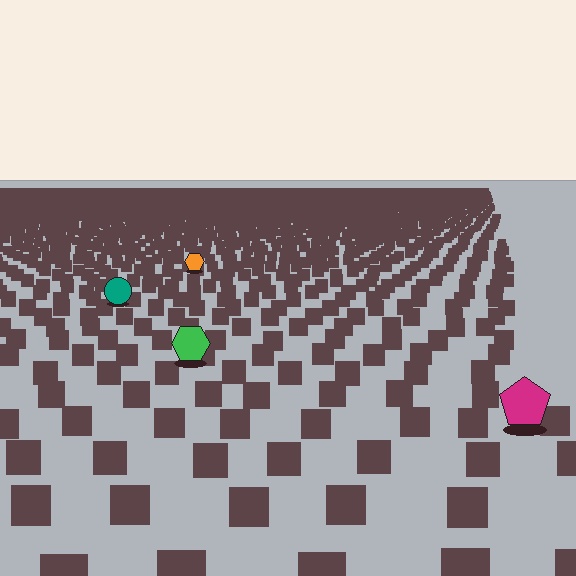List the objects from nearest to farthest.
From nearest to farthest: the magenta pentagon, the green hexagon, the teal circle, the orange hexagon.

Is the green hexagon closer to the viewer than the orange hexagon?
Yes. The green hexagon is closer — you can tell from the texture gradient: the ground texture is coarser near it.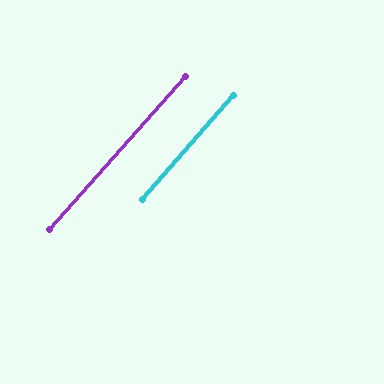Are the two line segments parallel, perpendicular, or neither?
Parallel — their directions differ by only 0.2°.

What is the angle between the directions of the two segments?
Approximately 0 degrees.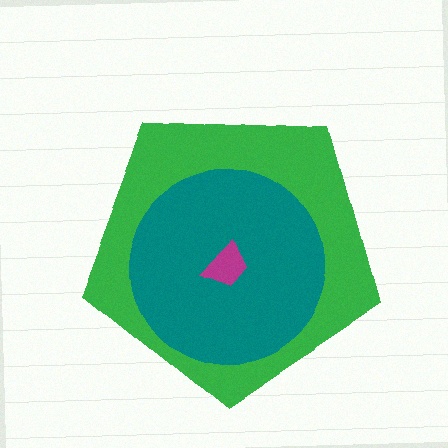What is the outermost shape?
The green pentagon.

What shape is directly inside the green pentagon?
The teal circle.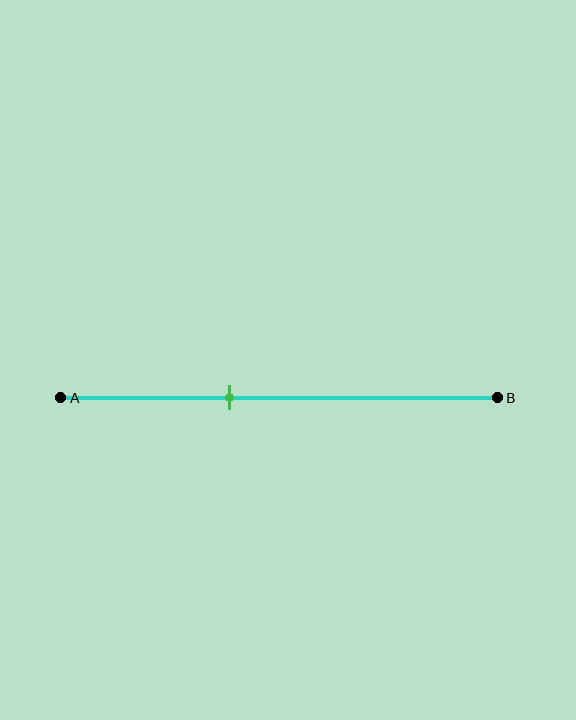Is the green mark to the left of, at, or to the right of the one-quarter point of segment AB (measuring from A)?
The green mark is to the right of the one-quarter point of segment AB.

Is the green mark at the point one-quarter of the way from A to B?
No, the mark is at about 40% from A, not at the 25% one-quarter point.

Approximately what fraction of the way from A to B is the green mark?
The green mark is approximately 40% of the way from A to B.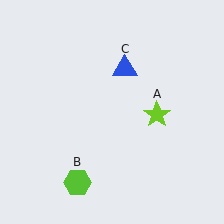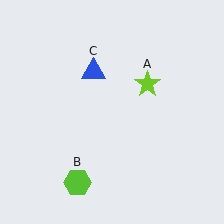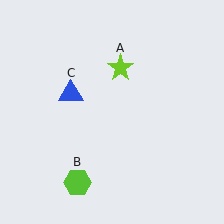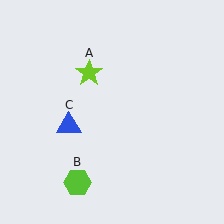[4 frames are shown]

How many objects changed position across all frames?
2 objects changed position: lime star (object A), blue triangle (object C).